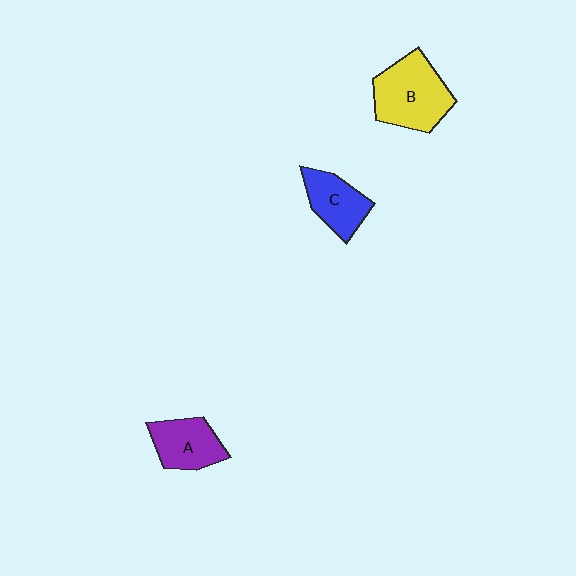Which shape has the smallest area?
Shape C (blue).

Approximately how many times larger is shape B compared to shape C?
Approximately 1.5 times.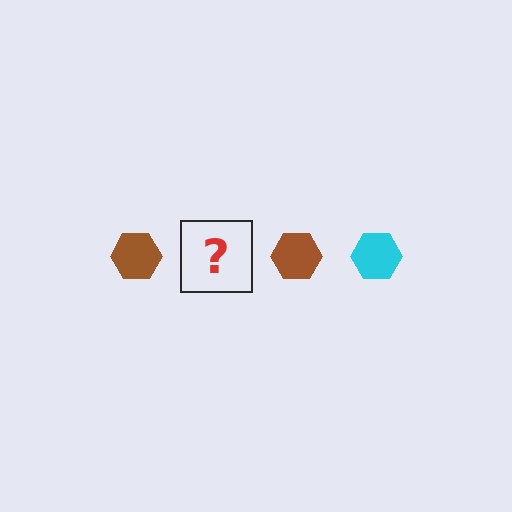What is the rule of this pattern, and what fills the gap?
The rule is that the pattern cycles through brown, cyan hexagons. The gap should be filled with a cyan hexagon.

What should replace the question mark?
The question mark should be replaced with a cyan hexagon.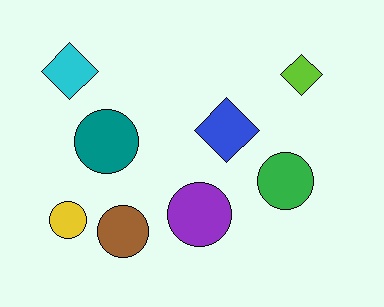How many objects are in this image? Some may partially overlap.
There are 8 objects.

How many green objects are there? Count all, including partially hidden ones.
There is 1 green object.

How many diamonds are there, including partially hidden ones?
There are 3 diamonds.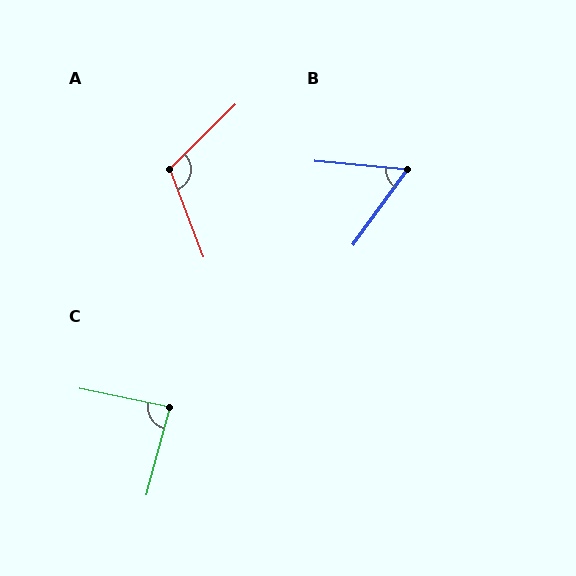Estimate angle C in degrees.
Approximately 86 degrees.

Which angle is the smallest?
B, at approximately 59 degrees.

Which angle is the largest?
A, at approximately 114 degrees.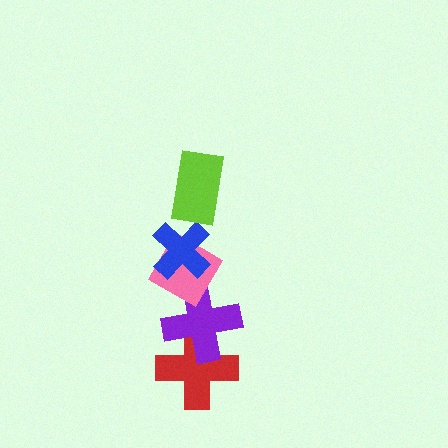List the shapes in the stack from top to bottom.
From top to bottom: the lime rectangle, the blue cross, the pink diamond, the purple cross, the red cross.